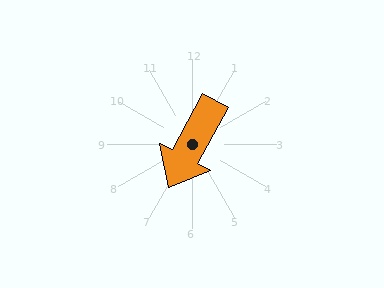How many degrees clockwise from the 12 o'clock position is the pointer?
Approximately 208 degrees.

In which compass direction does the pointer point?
Southwest.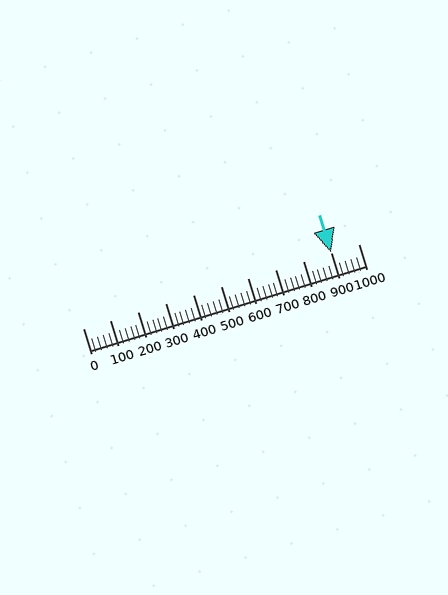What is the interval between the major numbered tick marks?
The major tick marks are spaced 100 units apart.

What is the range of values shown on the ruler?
The ruler shows values from 0 to 1000.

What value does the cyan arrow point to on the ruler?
The cyan arrow points to approximately 900.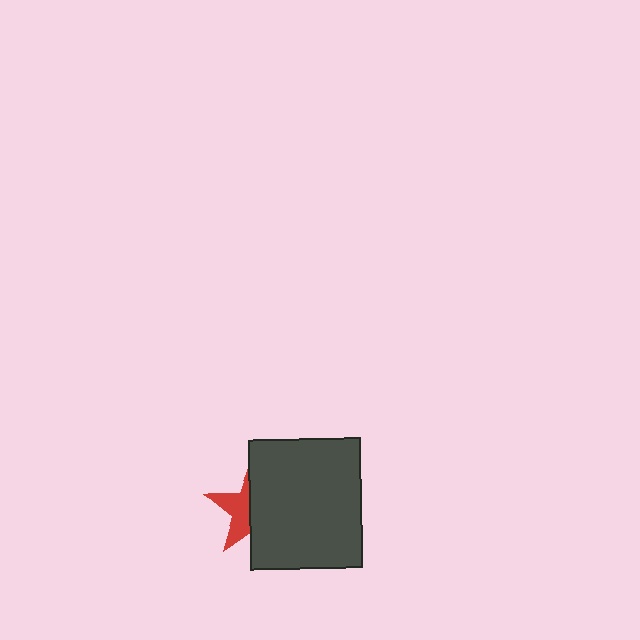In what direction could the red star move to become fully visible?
The red star could move left. That would shift it out from behind the dark gray rectangle entirely.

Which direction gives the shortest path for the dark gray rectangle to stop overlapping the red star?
Moving right gives the shortest separation.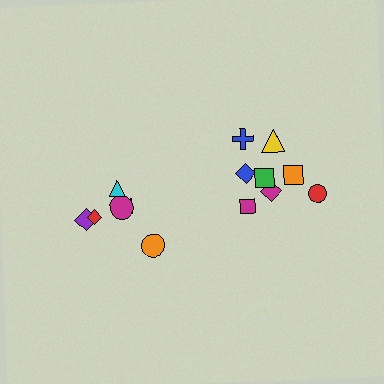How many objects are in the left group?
There are 6 objects.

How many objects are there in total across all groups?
There are 14 objects.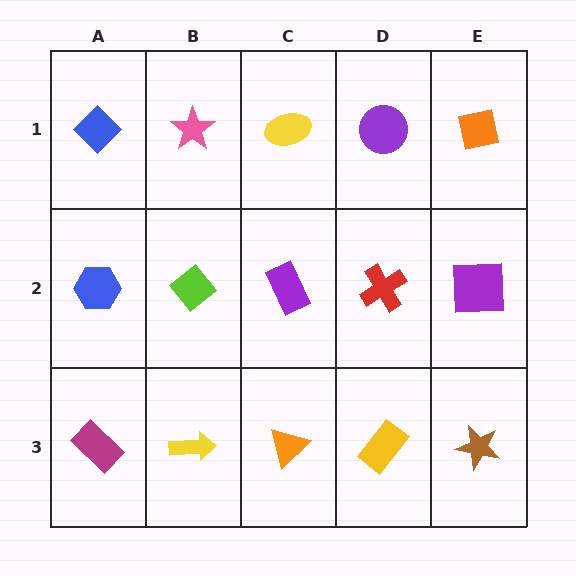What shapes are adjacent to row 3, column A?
A blue hexagon (row 2, column A), a yellow arrow (row 3, column B).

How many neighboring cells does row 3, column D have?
3.